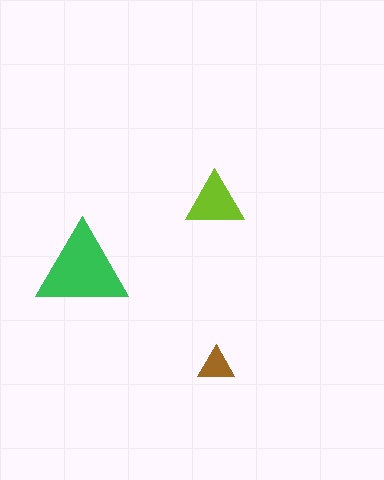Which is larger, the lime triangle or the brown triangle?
The lime one.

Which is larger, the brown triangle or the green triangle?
The green one.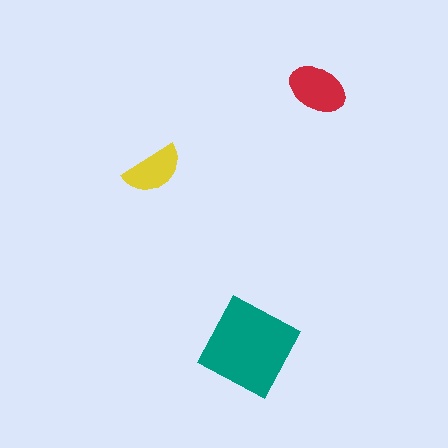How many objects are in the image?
There are 3 objects in the image.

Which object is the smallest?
The yellow semicircle.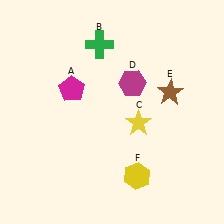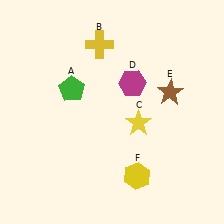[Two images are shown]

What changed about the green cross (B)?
In Image 1, B is green. In Image 2, it changed to yellow.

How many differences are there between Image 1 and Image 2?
There are 2 differences between the two images.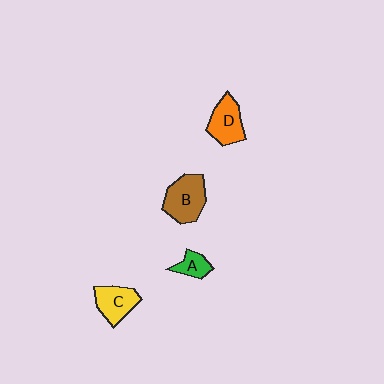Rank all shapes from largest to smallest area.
From largest to smallest: B (brown), D (orange), C (yellow), A (green).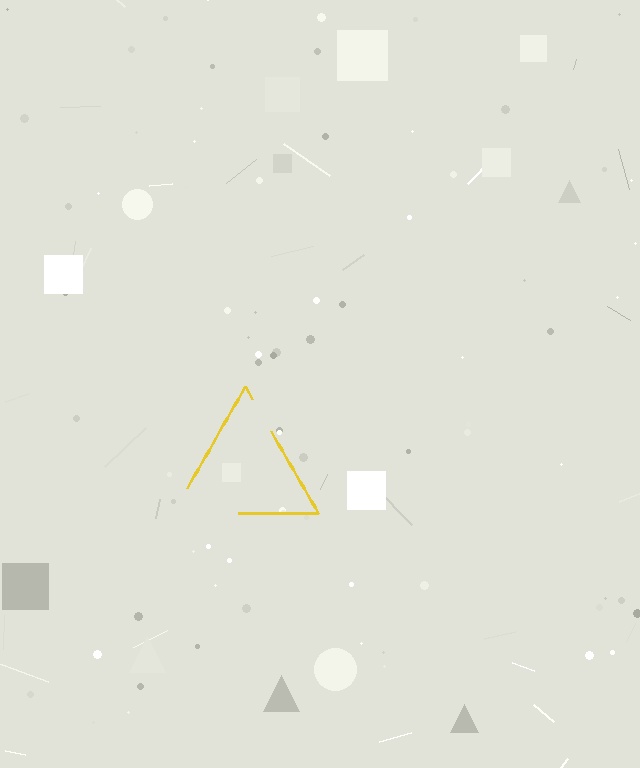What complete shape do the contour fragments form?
The contour fragments form a triangle.